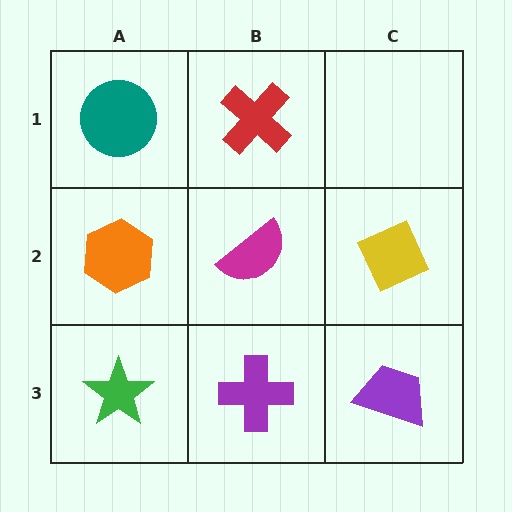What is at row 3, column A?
A green star.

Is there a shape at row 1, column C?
No, that cell is empty.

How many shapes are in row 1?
2 shapes.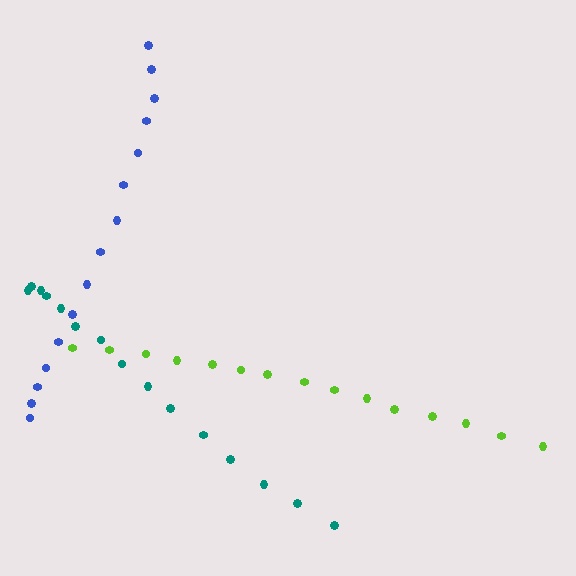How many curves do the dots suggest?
There are 3 distinct paths.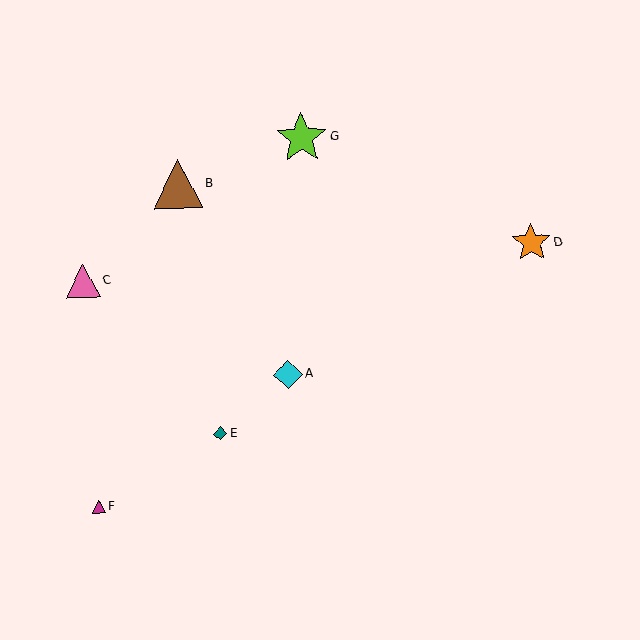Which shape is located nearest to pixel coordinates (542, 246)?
The orange star (labeled D) at (531, 243) is nearest to that location.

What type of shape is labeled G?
Shape G is a lime star.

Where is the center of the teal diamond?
The center of the teal diamond is at (220, 434).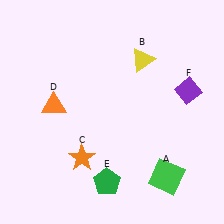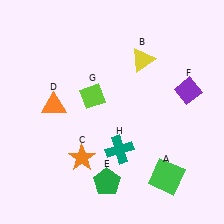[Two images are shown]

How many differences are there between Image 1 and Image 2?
There are 2 differences between the two images.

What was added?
A lime diamond (G), a teal cross (H) were added in Image 2.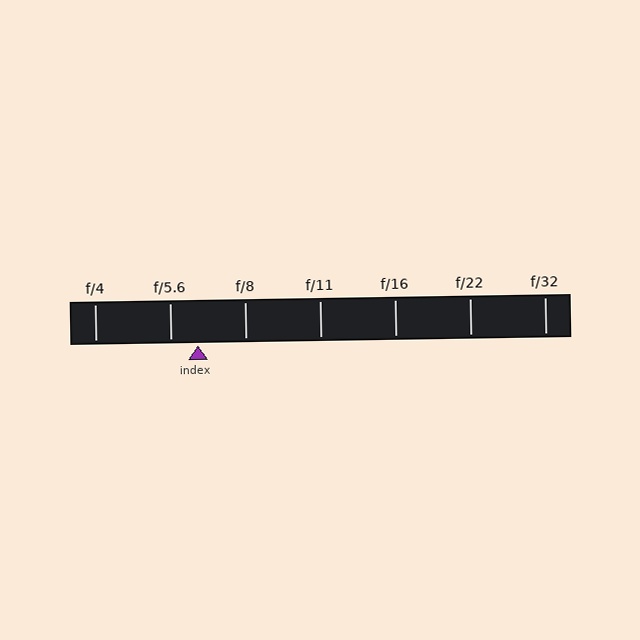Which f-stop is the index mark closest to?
The index mark is closest to f/5.6.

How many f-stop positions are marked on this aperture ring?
There are 7 f-stop positions marked.